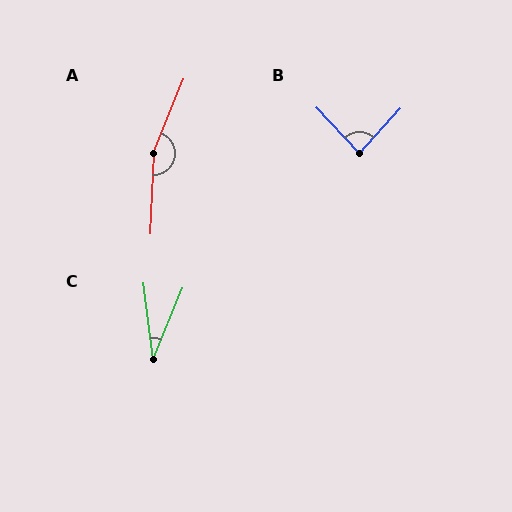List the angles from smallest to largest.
C (29°), B (86°), A (160°).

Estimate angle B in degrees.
Approximately 86 degrees.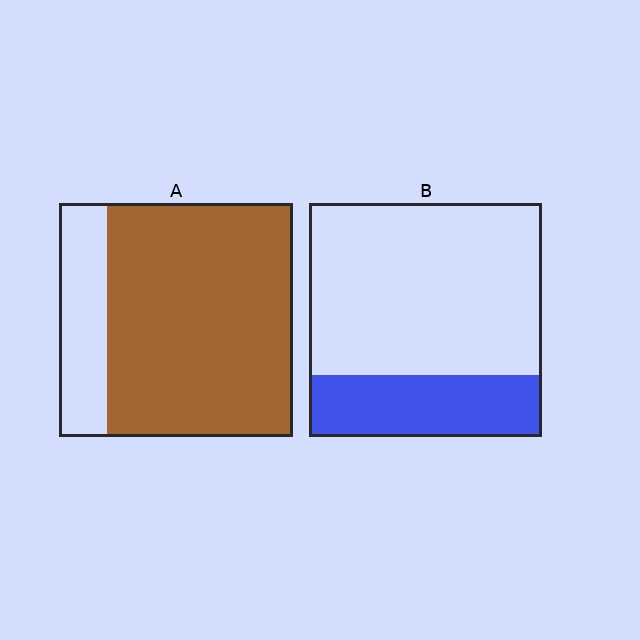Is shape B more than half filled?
No.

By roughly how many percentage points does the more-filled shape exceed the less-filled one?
By roughly 55 percentage points (A over B).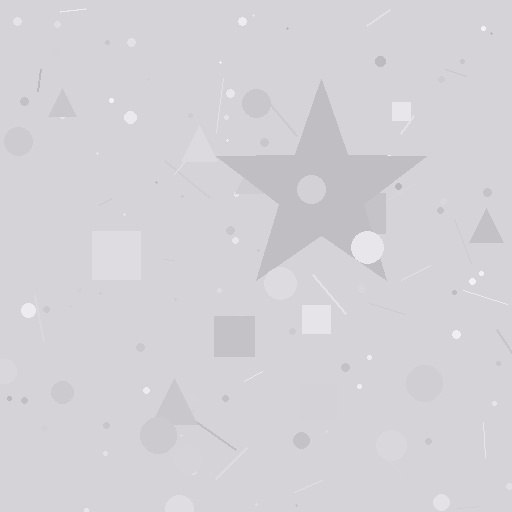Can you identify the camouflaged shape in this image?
The camouflaged shape is a star.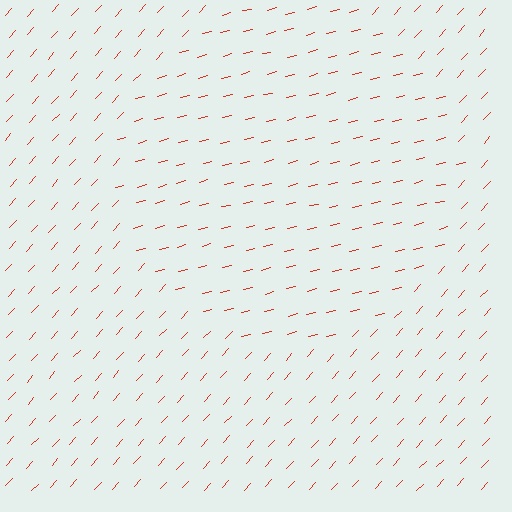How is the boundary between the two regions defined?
The boundary is defined purely by a change in line orientation (approximately 34 degrees difference). All lines are the same color and thickness.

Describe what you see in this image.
The image is filled with small red line segments. A circle region in the image has lines oriented differently from the surrounding lines, creating a visible texture boundary.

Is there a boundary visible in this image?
Yes, there is a texture boundary formed by a change in line orientation.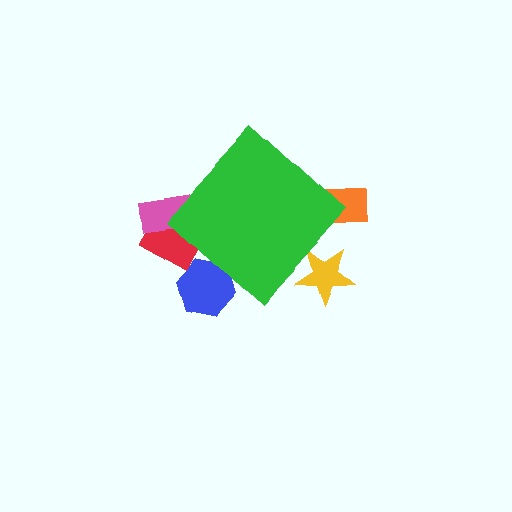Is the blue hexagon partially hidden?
Yes, the blue hexagon is partially hidden behind the green diamond.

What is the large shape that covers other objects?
A green diamond.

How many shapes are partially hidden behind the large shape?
5 shapes are partially hidden.